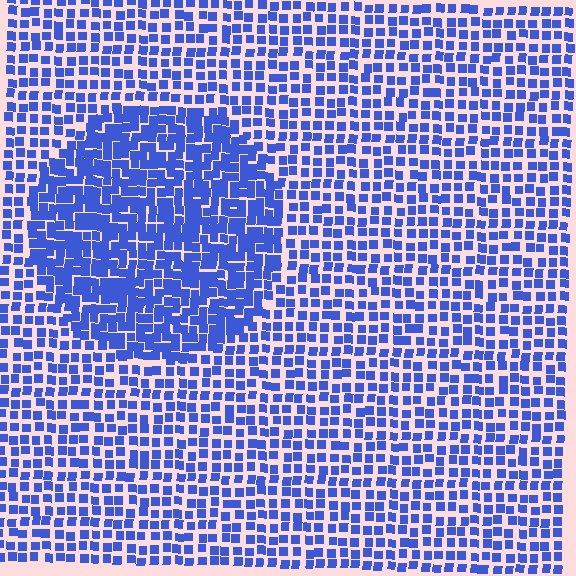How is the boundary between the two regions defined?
The boundary is defined by a change in element density (approximately 1.7x ratio). All elements are the same color, size, and shape.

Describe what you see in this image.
The image contains small blue elements arranged at two different densities. A circle-shaped region is visible where the elements are more densely packed than the surrounding area.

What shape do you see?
I see a circle.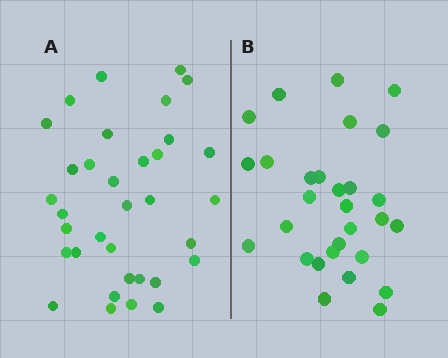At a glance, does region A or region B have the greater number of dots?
Region A (the left region) has more dots.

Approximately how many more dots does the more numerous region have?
Region A has about 5 more dots than region B.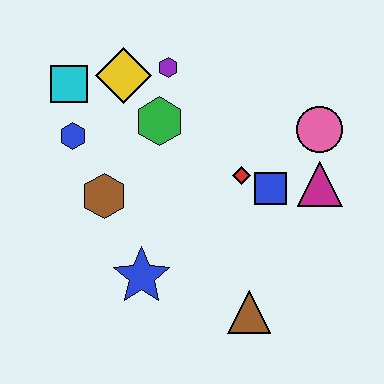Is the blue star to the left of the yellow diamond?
No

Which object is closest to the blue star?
The brown hexagon is closest to the blue star.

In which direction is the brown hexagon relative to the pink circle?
The brown hexagon is to the left of the pink circle.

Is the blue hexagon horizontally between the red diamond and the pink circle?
No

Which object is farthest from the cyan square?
The brown triangle is farthest from the cyan square.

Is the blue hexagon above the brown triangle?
Yes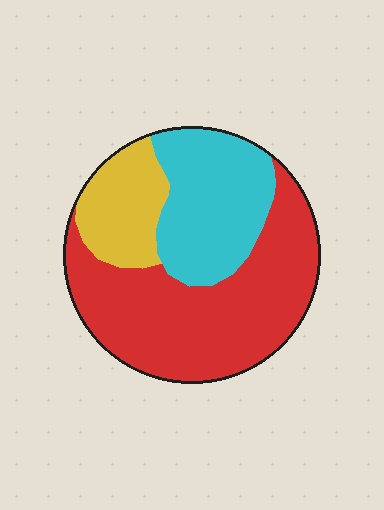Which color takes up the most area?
Red, at roughly 55%.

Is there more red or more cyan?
Red.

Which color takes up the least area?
Yellow, at roughly 15%.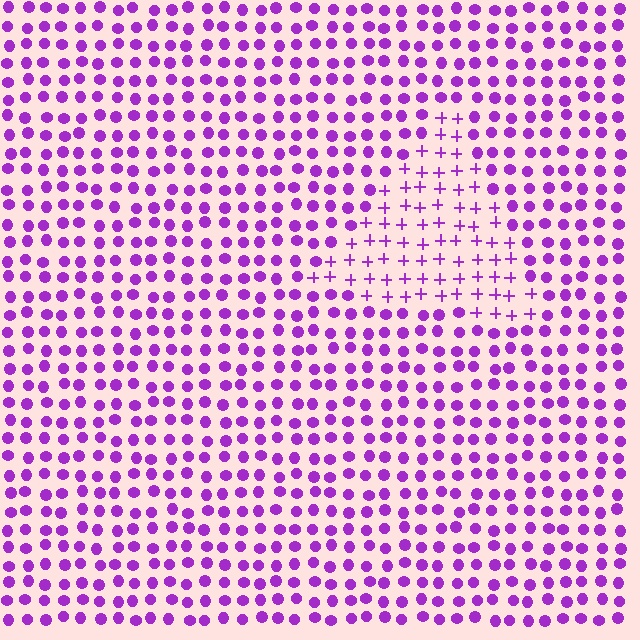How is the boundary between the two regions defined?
The boundary is defined by a change in element shape: plus signs inside vs. circles outside. All elements share the same color and spacing.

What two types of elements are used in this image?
The image uses plus signs inside the triangle region and circles outside it.